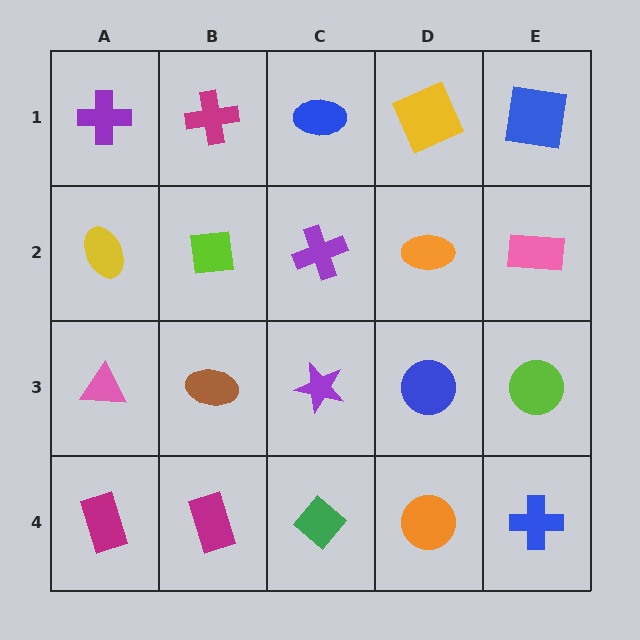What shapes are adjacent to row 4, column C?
A purple star (row 3, column C), a magenta rectangle (row 4, column B), an orange circle (row 4, column D).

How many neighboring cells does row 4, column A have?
2.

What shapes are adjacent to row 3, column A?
A yellow ellipse (row 2, column A), a magenta rectangle (row 4, column A), a brown ellipse (row 3, column B).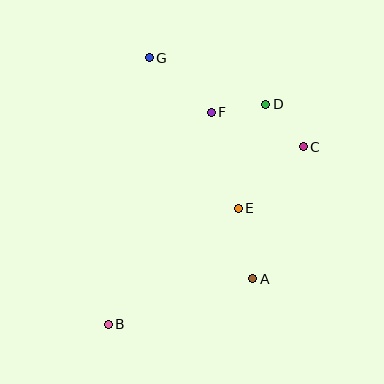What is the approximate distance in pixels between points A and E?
The distance between A and E is approximately 72 pixels.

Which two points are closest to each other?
Points D and F are closest to each other.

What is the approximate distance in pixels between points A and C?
The distance between A and C is approximately 141 pixels.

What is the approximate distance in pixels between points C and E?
The distance between C and E is approximately 89 pixels.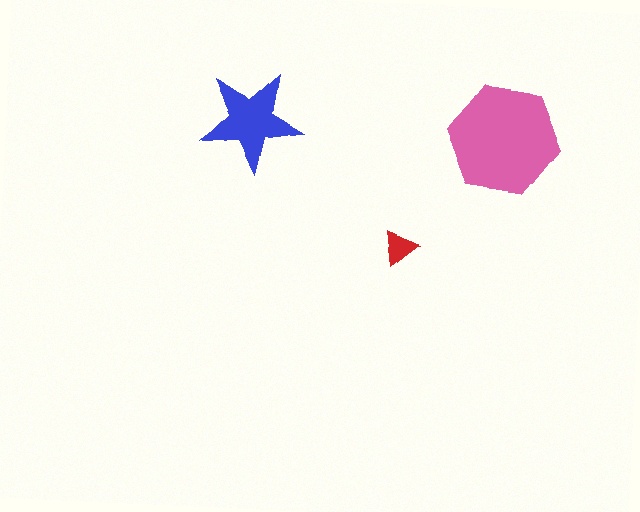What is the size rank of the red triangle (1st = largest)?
3rd.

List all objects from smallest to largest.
The red triangle, the blue star, the pink hexagon.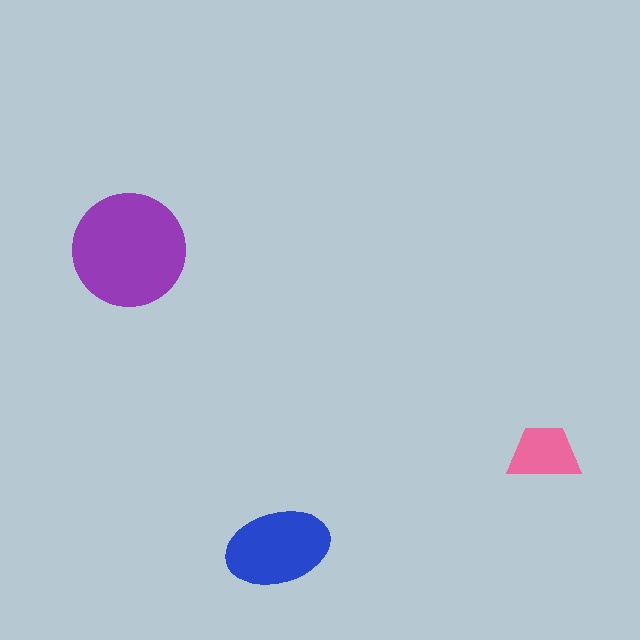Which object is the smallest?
The pink trapezoid.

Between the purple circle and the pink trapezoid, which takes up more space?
The purple circle.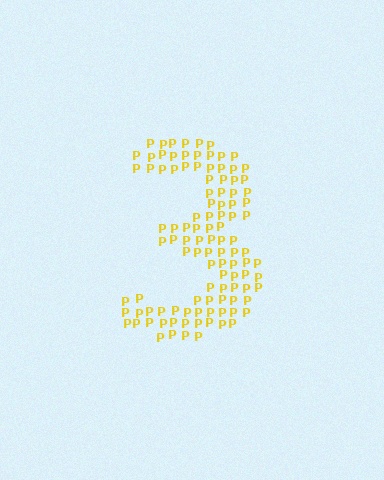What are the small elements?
The small elements are letter P's.